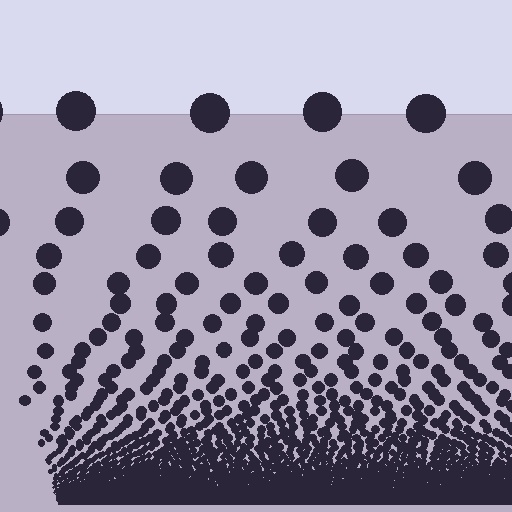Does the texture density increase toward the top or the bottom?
Density increases toward the bottom.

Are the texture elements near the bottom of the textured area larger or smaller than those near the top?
Smaller. The gradient is inverted — elements near the bottom are smaller and denser.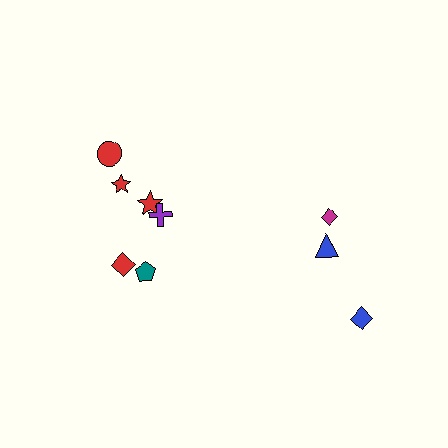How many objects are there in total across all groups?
There are 9 objects.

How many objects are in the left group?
There are 6 objects.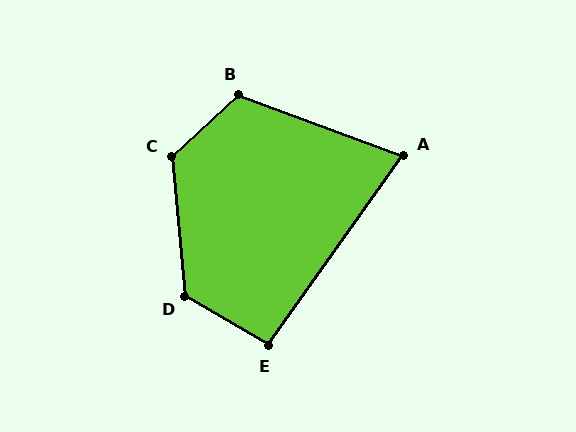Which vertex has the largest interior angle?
C, at approximately 127 degrees.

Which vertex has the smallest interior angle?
A, at approximately 75 degrees.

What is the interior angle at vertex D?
Approximately 126 degrees (obtuse).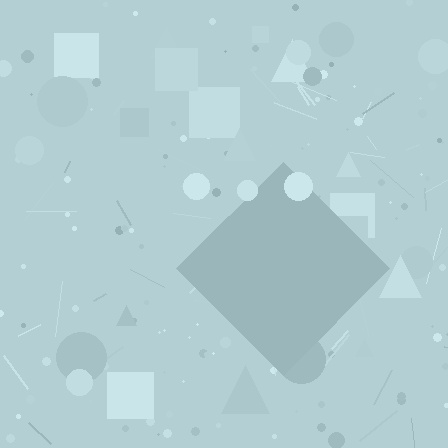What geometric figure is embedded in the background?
A diamond is embedded in the background.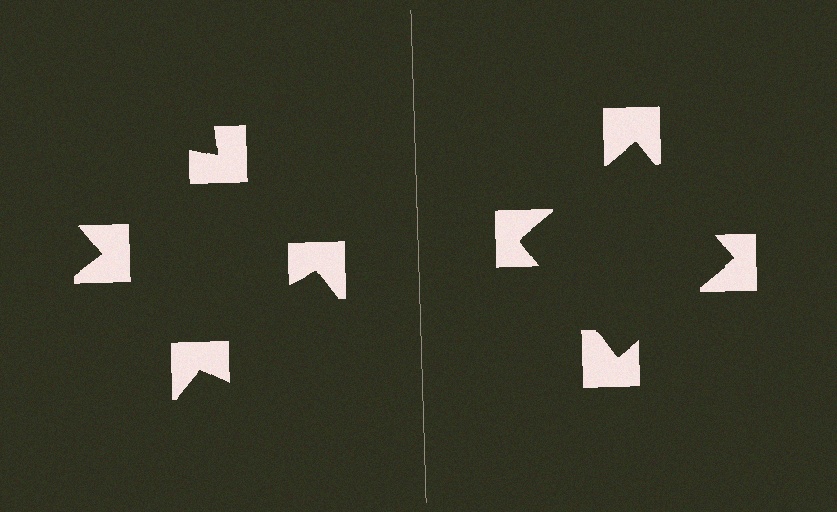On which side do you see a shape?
An illusory square appears on the right side. On the left side the wedge cuts are rotated, so no coherent shape forms.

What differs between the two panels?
The notched squares are positioned identically on both sides; only the wedge orientations differ. On the right they align to a square; on the left they are misaligned.